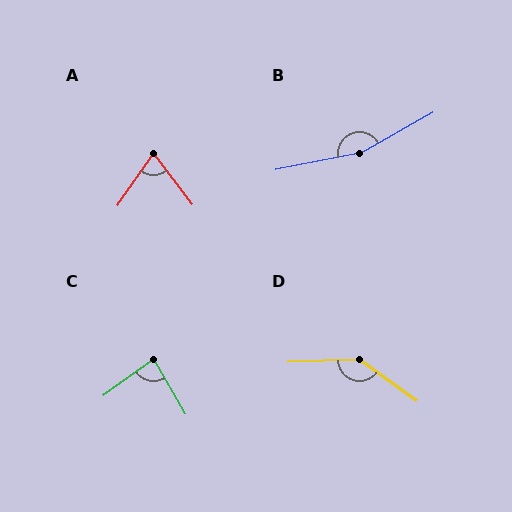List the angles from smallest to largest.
A (72°), C (84°), D (142°), B (162°).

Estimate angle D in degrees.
Approximately 142 degrees.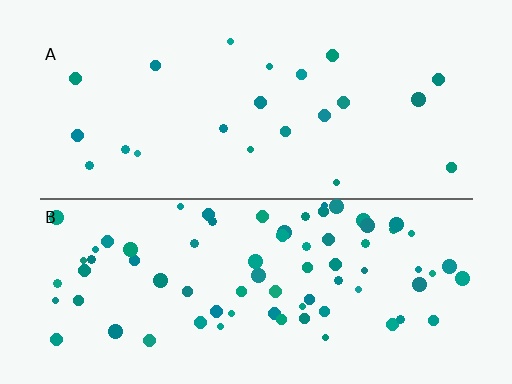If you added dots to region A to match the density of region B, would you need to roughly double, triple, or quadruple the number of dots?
Approximately triple.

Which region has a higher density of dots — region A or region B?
B (the bottom).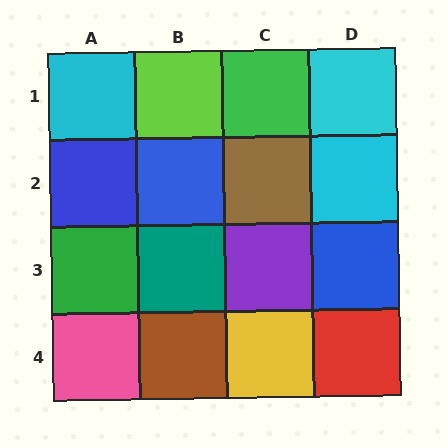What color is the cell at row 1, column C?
Green.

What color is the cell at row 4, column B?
Brown.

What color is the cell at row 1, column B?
Lime.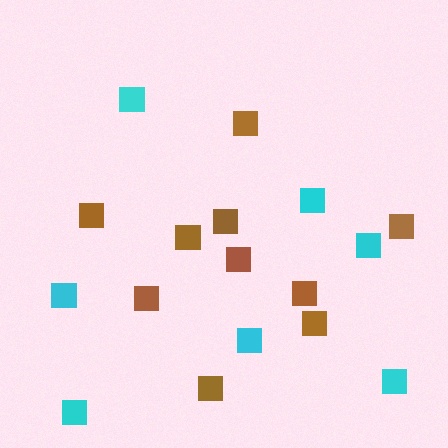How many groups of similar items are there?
There are 2 groups: one group of brown squares (10) and one group of cyan squares (7).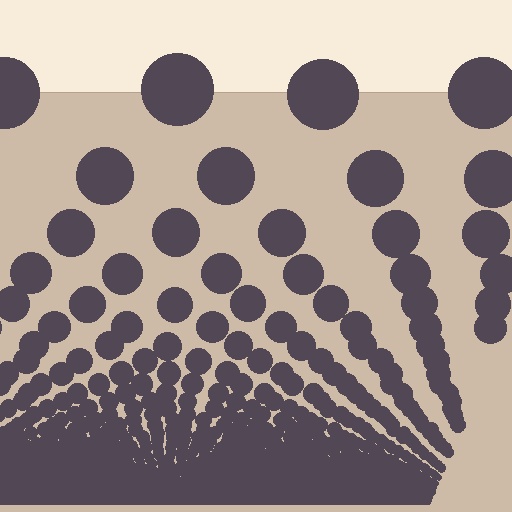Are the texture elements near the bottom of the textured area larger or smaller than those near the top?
Smaller. The gradient is inverted — elements near the bottom are smaller and denser.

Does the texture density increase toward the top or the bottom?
Density increases toward the bottom.